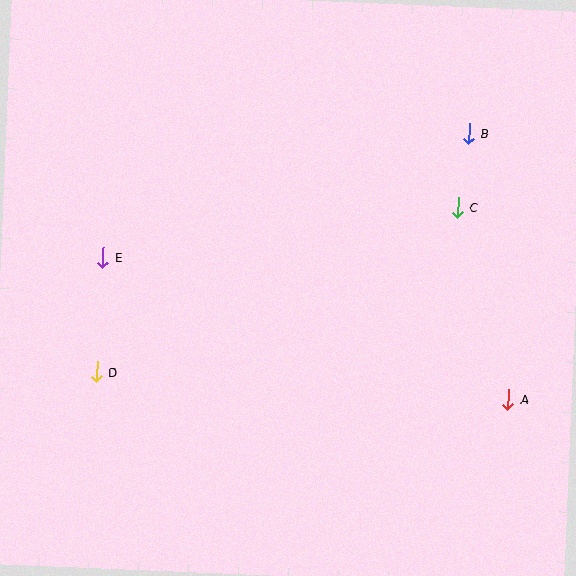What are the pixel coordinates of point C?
Point C is at (458, 207).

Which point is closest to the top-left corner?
Point E is closest to the top-left corner.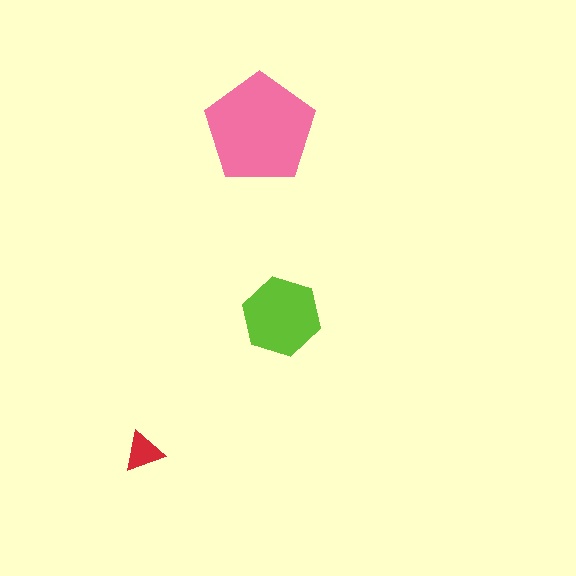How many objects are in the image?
There are 3 objects in the image.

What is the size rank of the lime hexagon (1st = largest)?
2nd.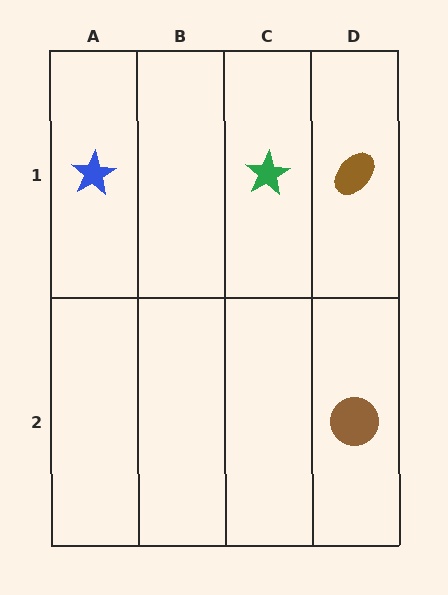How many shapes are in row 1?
3 shapes.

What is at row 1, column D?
A brown ellipse.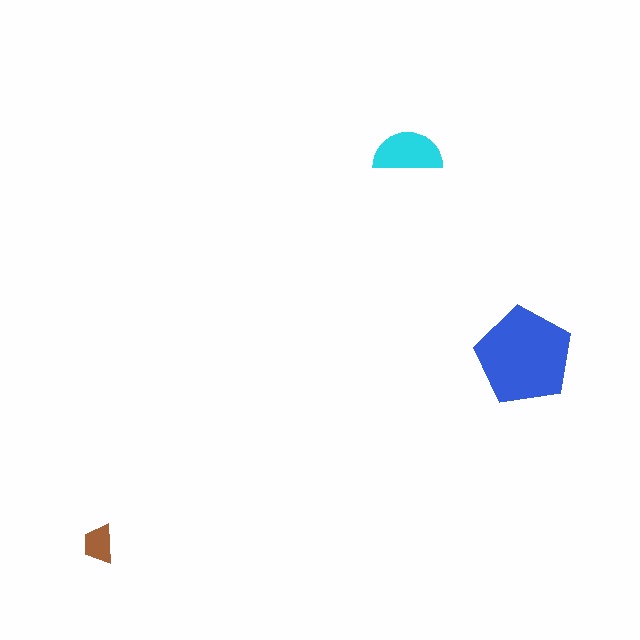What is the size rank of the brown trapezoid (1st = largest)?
3rd.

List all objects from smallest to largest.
The brown trapezoid, the cyan semicircle, the blue pentagon.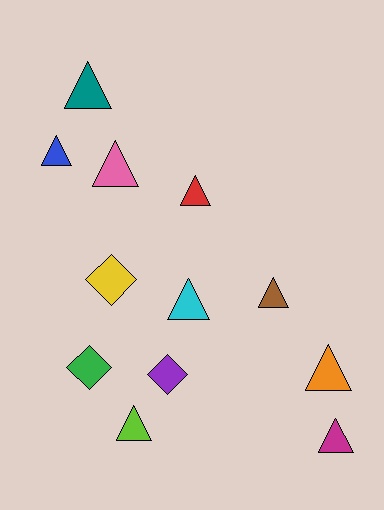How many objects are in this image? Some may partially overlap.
There are 12 objects.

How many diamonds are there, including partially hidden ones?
There are 3 diamonds.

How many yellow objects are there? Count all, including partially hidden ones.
There is 1 yellow object.